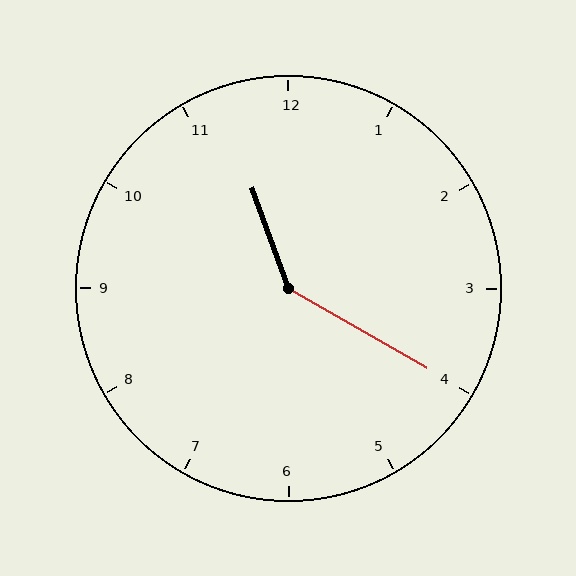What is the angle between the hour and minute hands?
Approximately 140 degrees.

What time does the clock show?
11:20.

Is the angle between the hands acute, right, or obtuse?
It is obtuse.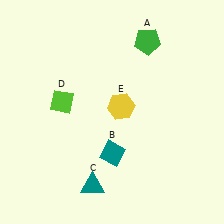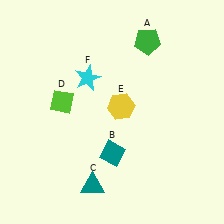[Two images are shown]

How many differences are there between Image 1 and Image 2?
There is 1 difference between the two images.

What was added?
A cyan star (F) was added in Image 2.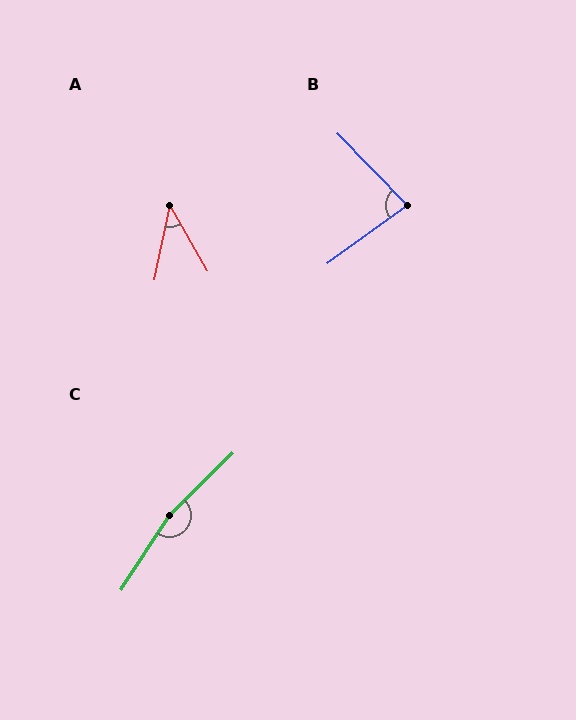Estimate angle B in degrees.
Approximately 82 degrees.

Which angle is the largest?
C, at approximately 168 degrees.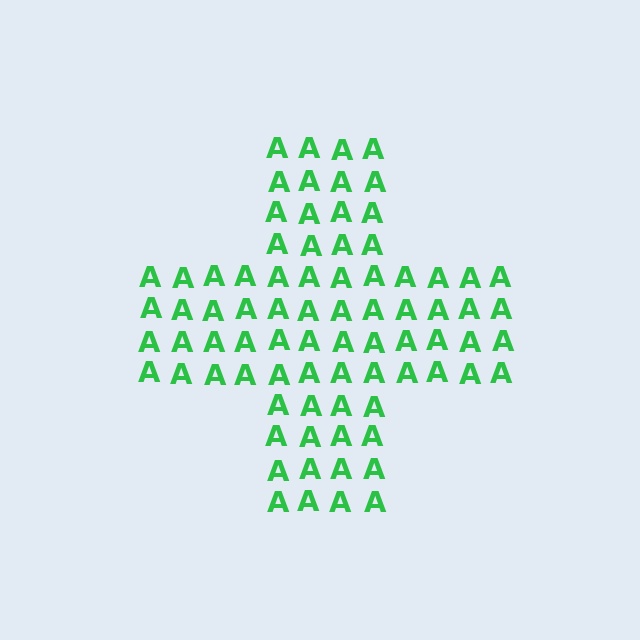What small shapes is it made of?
It is made of small letter A's.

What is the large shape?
The large shape is a cross.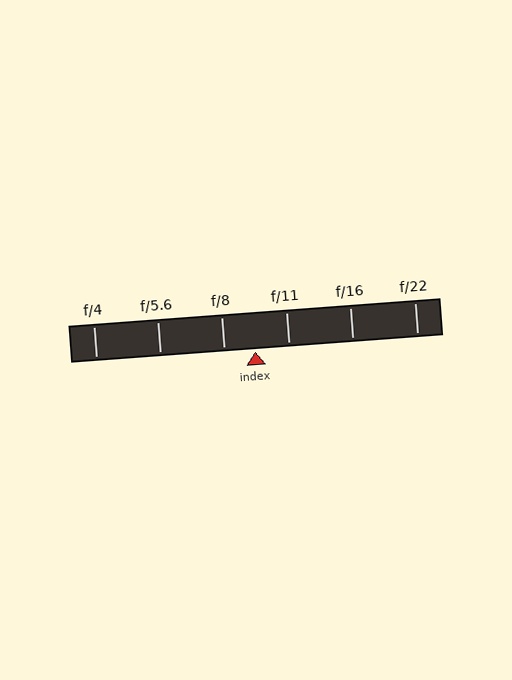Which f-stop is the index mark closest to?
The index mark is closest to f/8.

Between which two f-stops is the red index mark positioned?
The index mark is between f/8 and f/11.